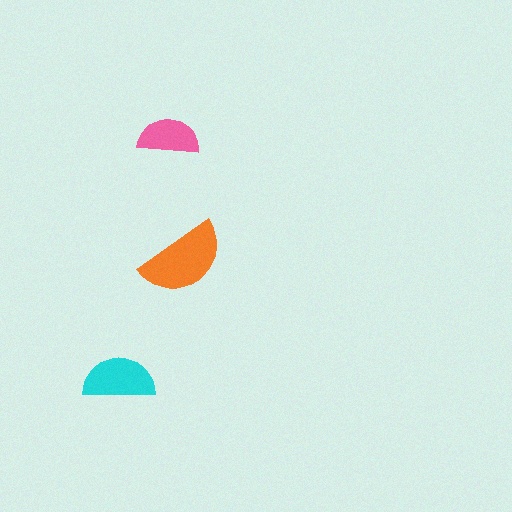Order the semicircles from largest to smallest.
the orange one, the cyan one, the pink one.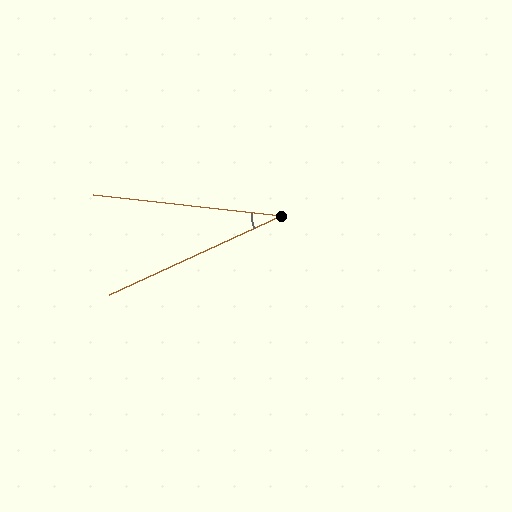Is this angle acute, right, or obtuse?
It is acute.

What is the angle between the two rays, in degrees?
Approximately 31 degrees.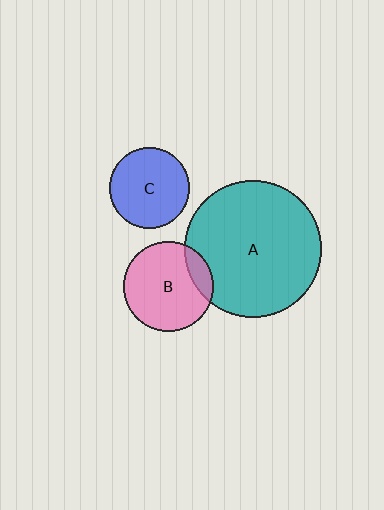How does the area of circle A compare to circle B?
Approximately 2.4 times.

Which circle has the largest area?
Circle A (teal).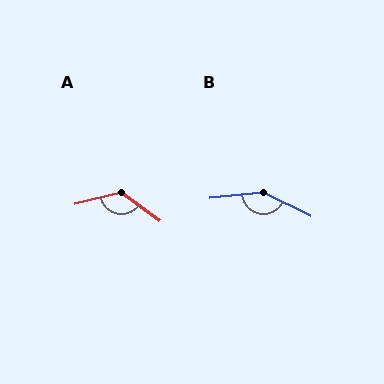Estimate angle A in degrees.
Approximately 129 degrees.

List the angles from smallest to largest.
A (129°), B (149°).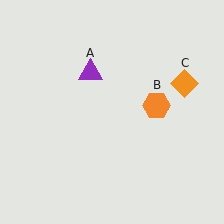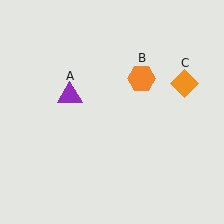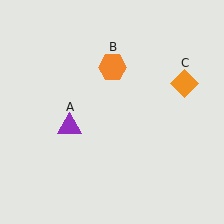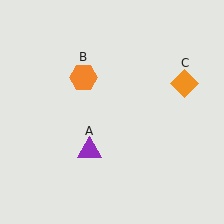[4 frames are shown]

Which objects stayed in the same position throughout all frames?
Orange diamond (object C) remained stationary.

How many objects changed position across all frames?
2 objects changed position: purple triangle (object A), orange hexagon (object B).